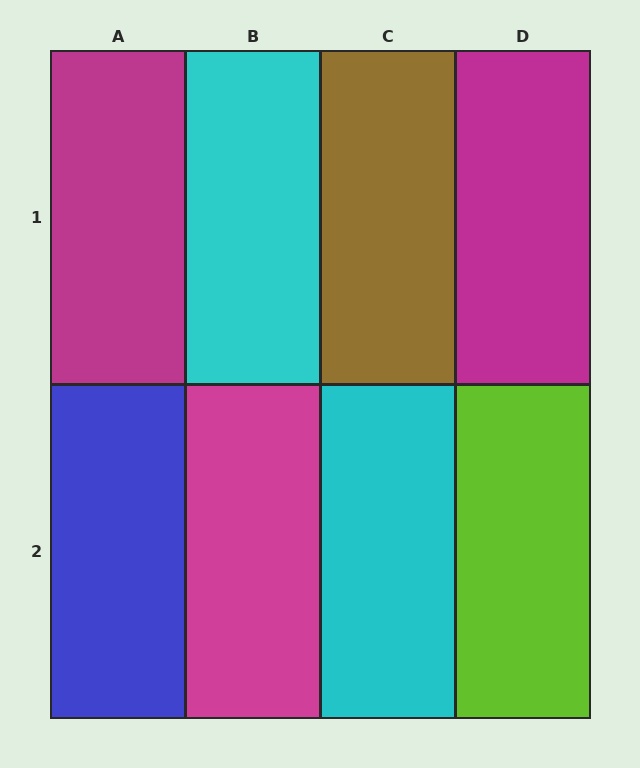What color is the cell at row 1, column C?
Brown.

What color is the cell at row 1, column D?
Magenta.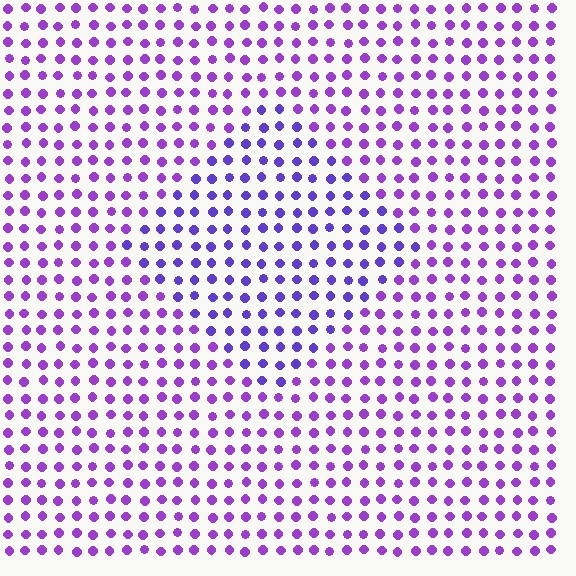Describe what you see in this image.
The image is filled with small purple elements in a uniform arrangement. A diamond-shaped region is visible where the elements are tinted to a slightly different hue, forming a subtle color boundary.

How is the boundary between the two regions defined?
The boundary is defined purely by a slight shift in hue (about 26 degrees). Spacing, size, and orientation are identical on both sides.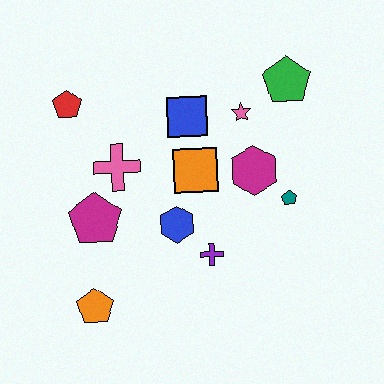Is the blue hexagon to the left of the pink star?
Yes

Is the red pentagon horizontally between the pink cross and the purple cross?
No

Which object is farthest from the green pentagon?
The orange pentagon is farthest from the green pentagon.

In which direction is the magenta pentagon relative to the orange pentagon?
The magenta pentagon is above the orange pentagon.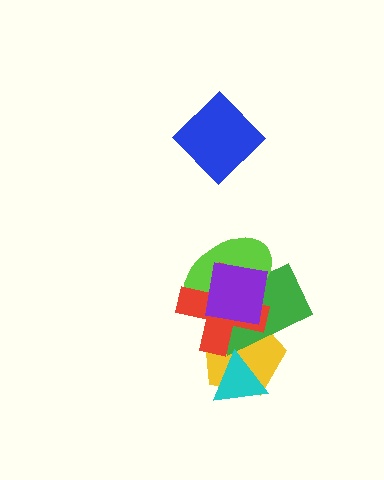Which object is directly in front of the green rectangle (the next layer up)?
The lime ellipse is directly in front of the green rectangle.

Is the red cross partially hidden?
Yes, it is partially covered by another shape.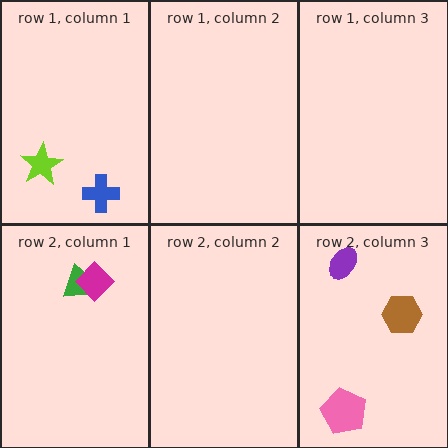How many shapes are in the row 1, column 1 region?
2.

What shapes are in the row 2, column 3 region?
The brown hexagon, the purple ellipse, the pink pentagon.